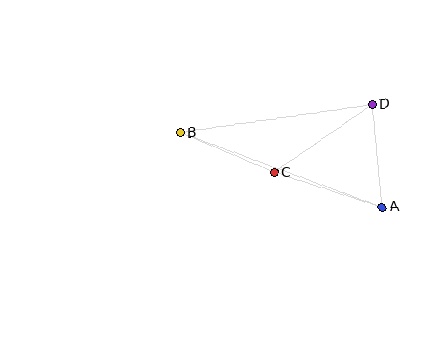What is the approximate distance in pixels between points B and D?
The distance between B and D is approximately 194 pixels.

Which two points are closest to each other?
Points B and C are closest to each other.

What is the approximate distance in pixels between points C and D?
The distance between C and D is approximately 119 pixels.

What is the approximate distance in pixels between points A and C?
The distance between A and C is approximately 114 pixels.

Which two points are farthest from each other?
Points A and B are farthest from each other.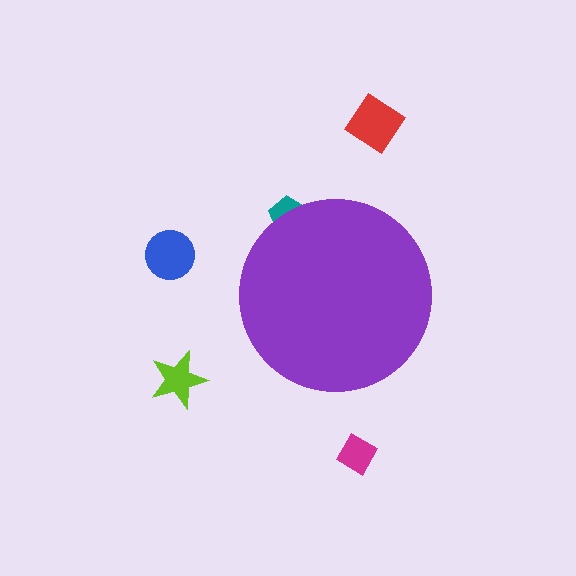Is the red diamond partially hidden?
No, the red diamond is fully visible.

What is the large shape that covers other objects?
A purple circle.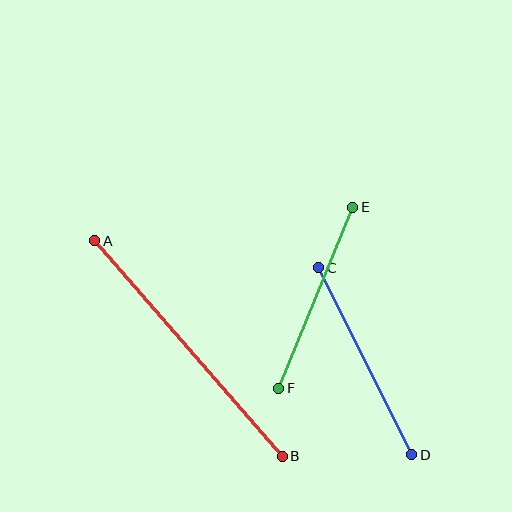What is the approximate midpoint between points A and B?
The midpoint is at approximately (189, 349) pixels.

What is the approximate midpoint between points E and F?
The midpoint is at approximately (316, 298) pixels.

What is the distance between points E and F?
The distance is approximately 196 pixels.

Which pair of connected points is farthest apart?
Points A and B are farthest apart.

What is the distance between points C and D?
The distance is approximately 209 pixels.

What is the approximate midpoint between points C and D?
The midpoint is at approximately (365, 361) pixels.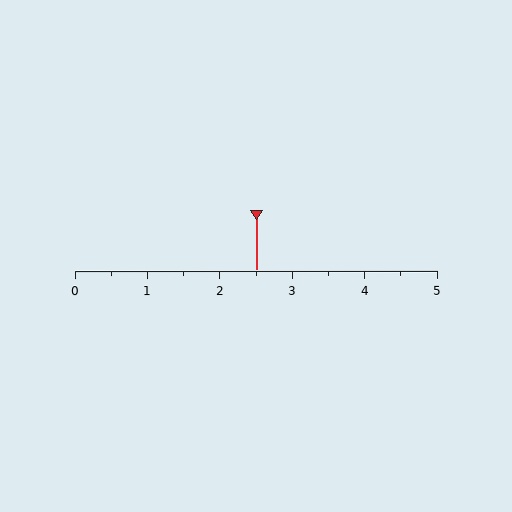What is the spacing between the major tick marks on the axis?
The major ticks are spaced 1 apart.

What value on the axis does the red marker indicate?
The marker indicates approximately 2.5.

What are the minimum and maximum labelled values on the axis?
The axis runs from 0 to 5.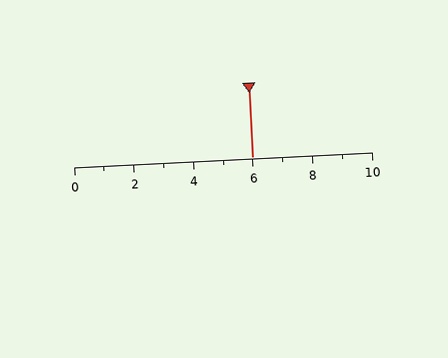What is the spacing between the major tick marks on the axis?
The major ticks are spaced 2 apart.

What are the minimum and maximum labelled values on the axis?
The axis runs from 0 to 10.